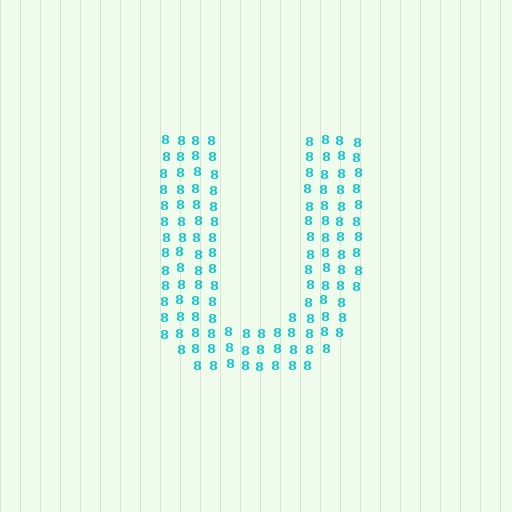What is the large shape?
The large shape is the letter U.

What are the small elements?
The small elements are digit 8's.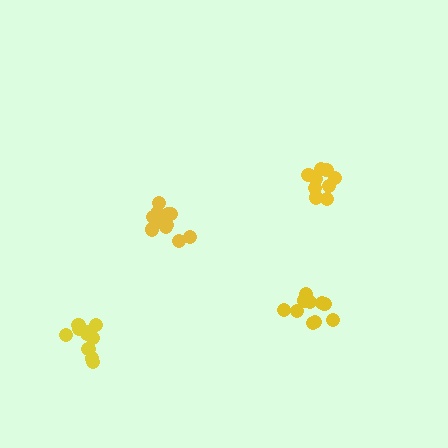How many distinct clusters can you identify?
There are 4 distinct clusters.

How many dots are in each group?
Group 1: 10 dots, Group 2: 12 dots, Group 3: 12 dots, Group 4: 9 dots (43 total).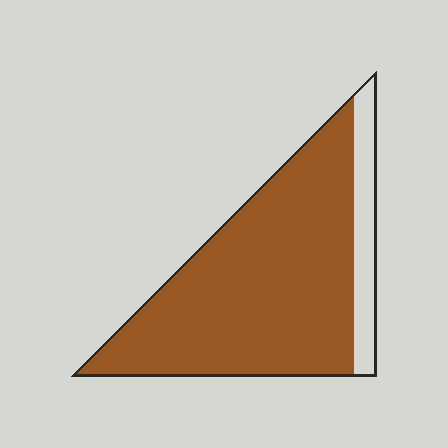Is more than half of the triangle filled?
Yes.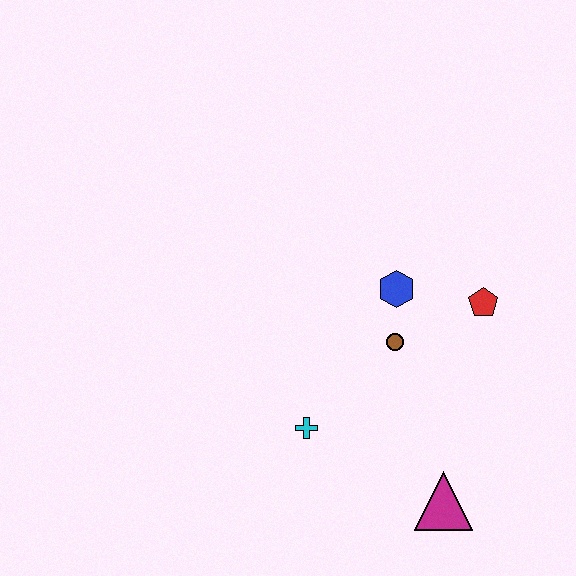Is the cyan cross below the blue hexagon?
Yes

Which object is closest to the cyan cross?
The brown circle is closest to the cyan cross.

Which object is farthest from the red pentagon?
The cyan cross is farthest from the red pentagon.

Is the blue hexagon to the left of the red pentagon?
Yes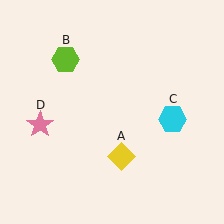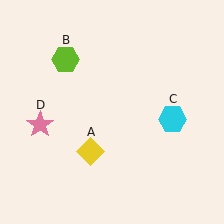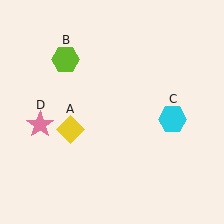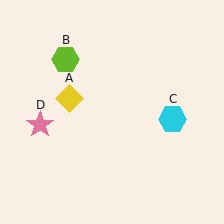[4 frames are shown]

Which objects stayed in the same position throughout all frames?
Lime hexagon (object B) and cyan hexagon (object C) and pink star (object D) remained stationary.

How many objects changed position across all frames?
1 object changed position: yellow diamond (object A).